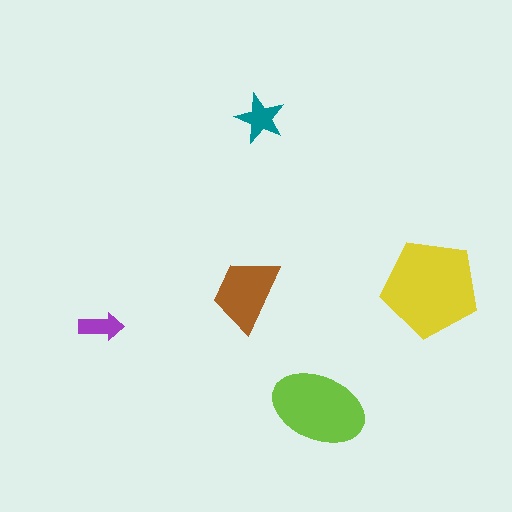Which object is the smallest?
The purple arrow.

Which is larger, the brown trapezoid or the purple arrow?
The brown trapezoid.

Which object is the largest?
The yellow pentagon.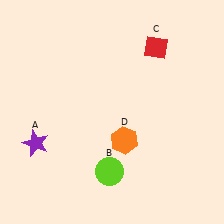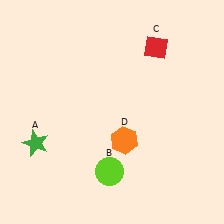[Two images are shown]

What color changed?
The star (A) changed from purple in Image 1 to green in Image 2.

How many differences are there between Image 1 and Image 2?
There is 1 difference between the two images.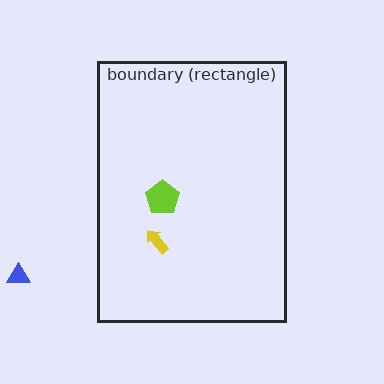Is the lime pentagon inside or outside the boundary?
Inside.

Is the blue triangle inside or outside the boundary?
Outside.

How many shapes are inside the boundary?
2 inside, 1 outside.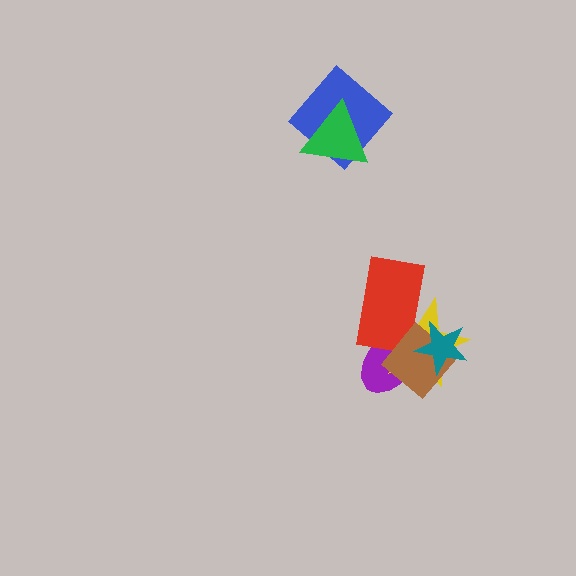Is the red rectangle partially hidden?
Yes, it is partially covered by another shape.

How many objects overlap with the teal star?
3 objects overlap with the teal star.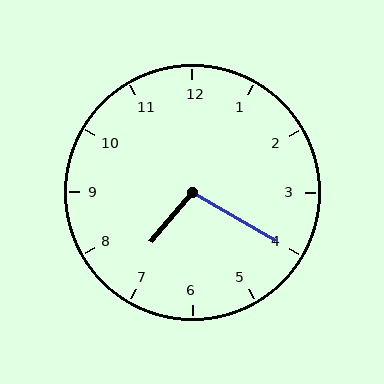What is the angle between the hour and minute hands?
Approximately 100 degrees.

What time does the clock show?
7:20.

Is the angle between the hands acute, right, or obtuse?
It is obtuse.